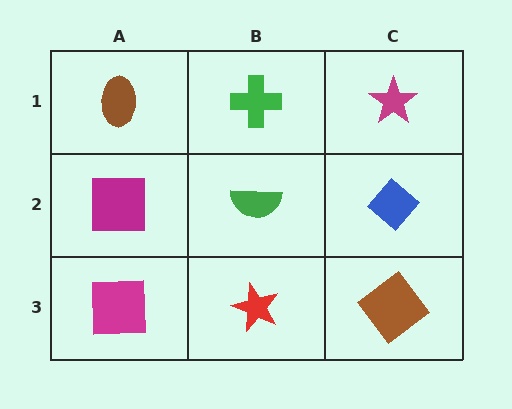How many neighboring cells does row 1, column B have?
3.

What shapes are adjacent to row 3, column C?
A blue diamond (row 2, column C), a red star (row 3, column B).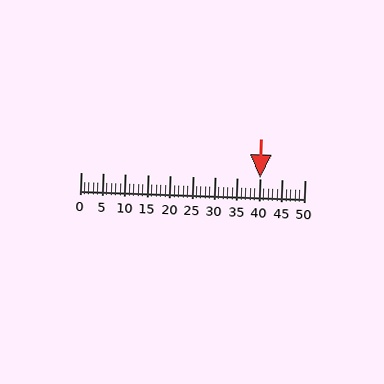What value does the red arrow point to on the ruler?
The red arrow points to approximately 40.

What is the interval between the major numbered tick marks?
The major tick marks are spaced 5 units apart.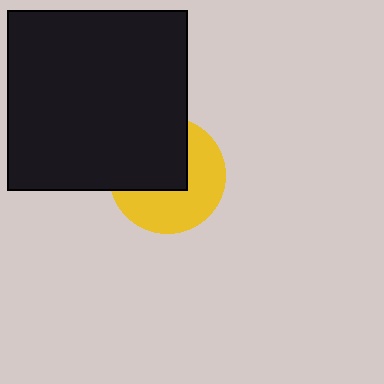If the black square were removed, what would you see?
You would see the complete yellow circle.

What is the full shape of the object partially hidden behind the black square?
The partially hidden object is a yellow circle.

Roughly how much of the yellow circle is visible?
About half of it is visible (roughly 53%).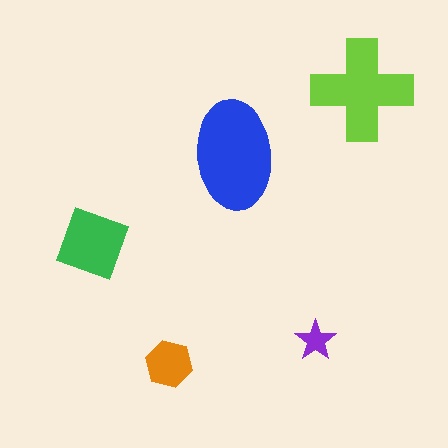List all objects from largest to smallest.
The blue ellipse, the lime cross, the green diamond, the orange hexagon, the purple star.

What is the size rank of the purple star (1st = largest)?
5th.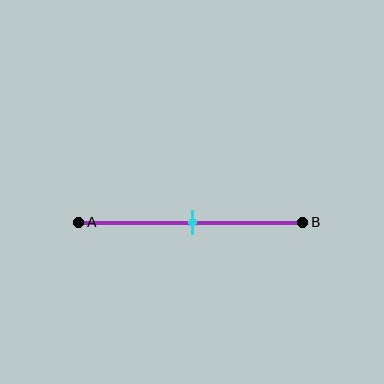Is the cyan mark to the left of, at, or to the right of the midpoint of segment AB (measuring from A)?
The cyan mark is approximately at the midpoint of segment AB.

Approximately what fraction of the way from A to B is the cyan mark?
The cyan mark is approximately 50% of the way from A to B.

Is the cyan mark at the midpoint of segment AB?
Yes, the mark is approximately at the midpoint.